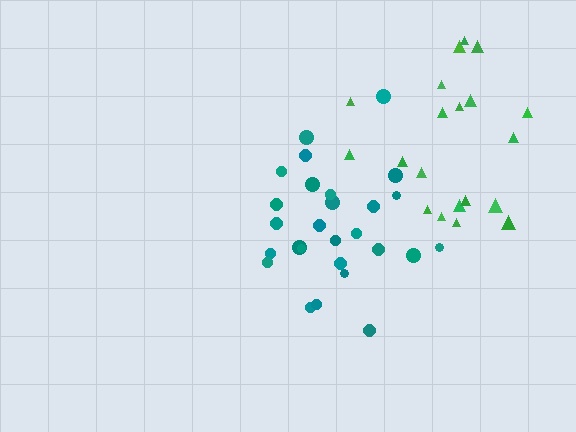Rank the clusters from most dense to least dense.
teal, green.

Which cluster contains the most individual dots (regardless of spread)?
Teal (27).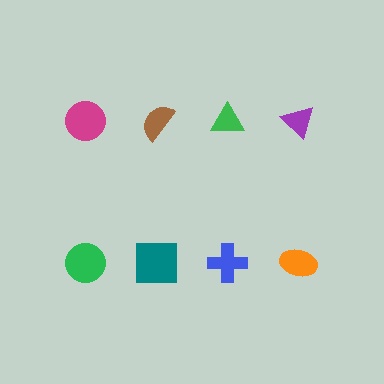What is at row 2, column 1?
A green circle.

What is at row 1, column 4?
A purple triangle.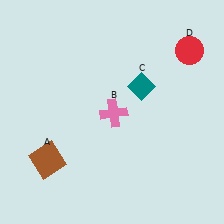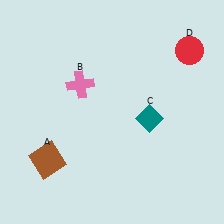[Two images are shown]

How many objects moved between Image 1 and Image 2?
2 objects moved between the two images.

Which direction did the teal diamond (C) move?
The teal diamond (C) moved down.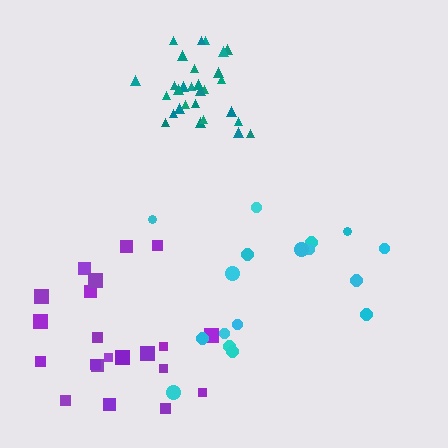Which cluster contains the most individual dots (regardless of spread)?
Teal (29).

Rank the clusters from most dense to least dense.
teal, purple, cyan.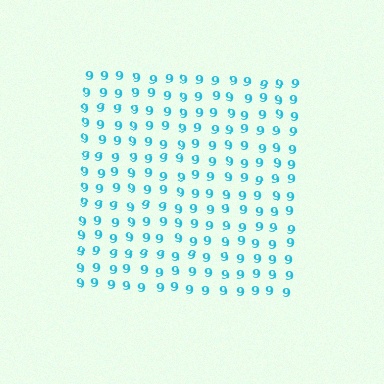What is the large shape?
The large shape is a square.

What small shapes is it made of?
It is made of small digit 9's.